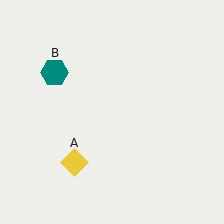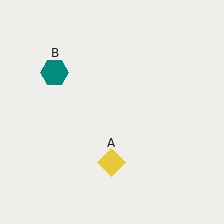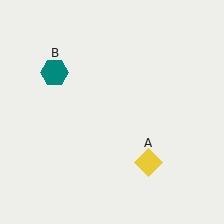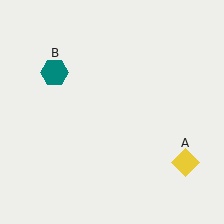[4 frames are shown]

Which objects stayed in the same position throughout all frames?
Teal hexagon (object B) remained stationary.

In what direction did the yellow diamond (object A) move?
The yellow diamond (object A) moved right.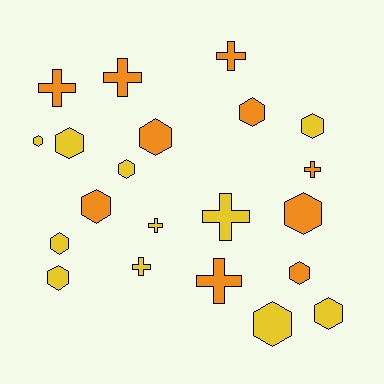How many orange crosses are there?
There are 5 orange crosses.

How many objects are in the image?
There are 21 objects.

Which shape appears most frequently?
Hexagon, with 13 objects.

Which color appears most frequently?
Yellow, with 11 objects.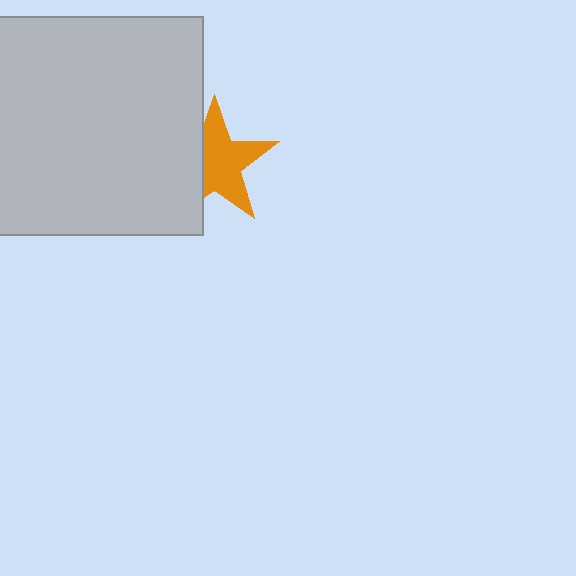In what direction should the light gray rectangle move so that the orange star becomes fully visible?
The light gray rectangle should move left. That is the shortest direction to clear the overlap and leave the orange star fully visible.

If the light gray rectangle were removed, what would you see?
You would see the complete orange star.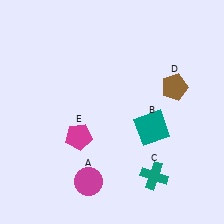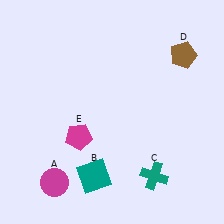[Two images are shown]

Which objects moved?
The objects that moved are: the magenta circle (A), the teal square (B), the brown pentagon (D).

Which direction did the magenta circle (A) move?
The magenta circle (A) moved left.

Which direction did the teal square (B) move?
The teal square (B) moved left.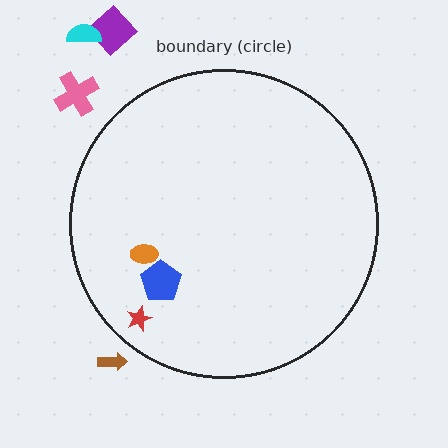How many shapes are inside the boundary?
3 inside, 4 outside.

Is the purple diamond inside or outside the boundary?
Outside.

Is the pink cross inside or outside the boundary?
Outside.